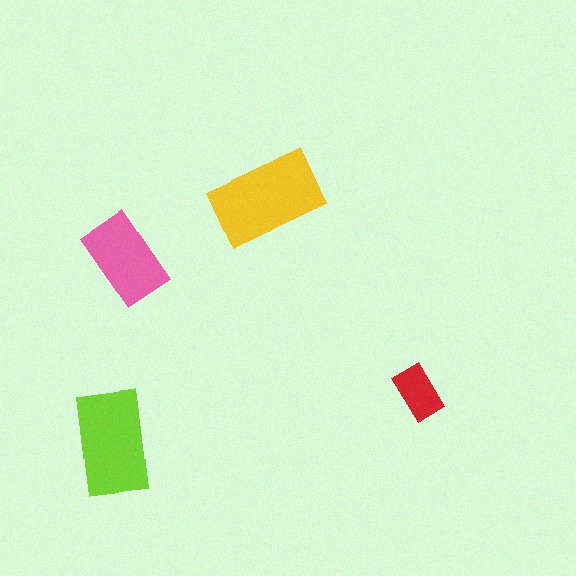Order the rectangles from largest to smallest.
the yellow one, the lime one, the pink one, the red one.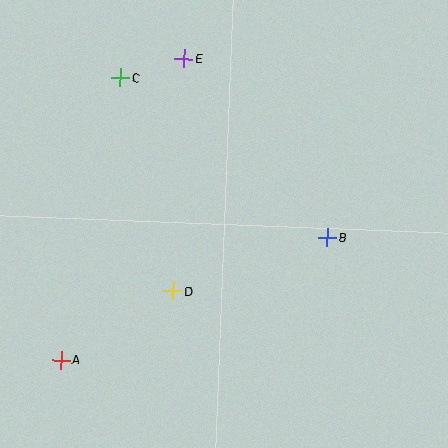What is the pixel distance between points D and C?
The distance between D and C is 219 pixels.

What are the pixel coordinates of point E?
Point E is at (184, 58).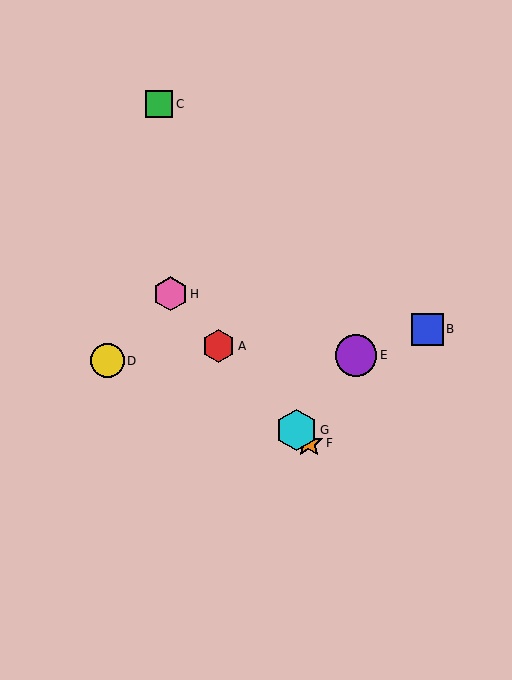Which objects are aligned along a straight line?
Objects A, F, G, H are aligned along a straight line.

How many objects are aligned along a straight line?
4 objects (A, F, G, H) are aligned along a straight line.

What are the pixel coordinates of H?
Object H is at (170, 294).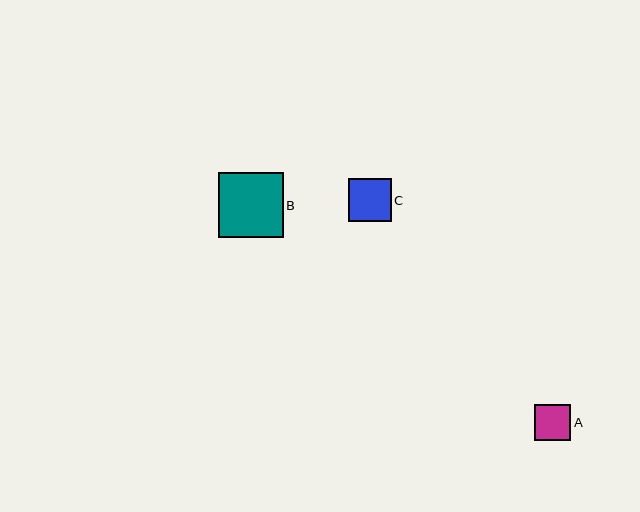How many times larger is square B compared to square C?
Square B is approximately 1.5 times the size of square C.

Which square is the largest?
Square B is the largest with a size of approximately 65 pixels.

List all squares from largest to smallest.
From largest to smallest: B, C, A.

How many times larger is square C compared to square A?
Square C is approximately 1.2 times the size of square A.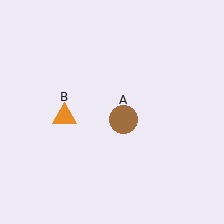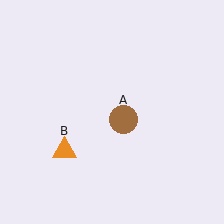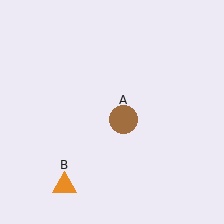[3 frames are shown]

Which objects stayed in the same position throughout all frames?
Brown circle (object A) remained stationary.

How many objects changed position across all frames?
1 object changed position: orange triangle (object B).